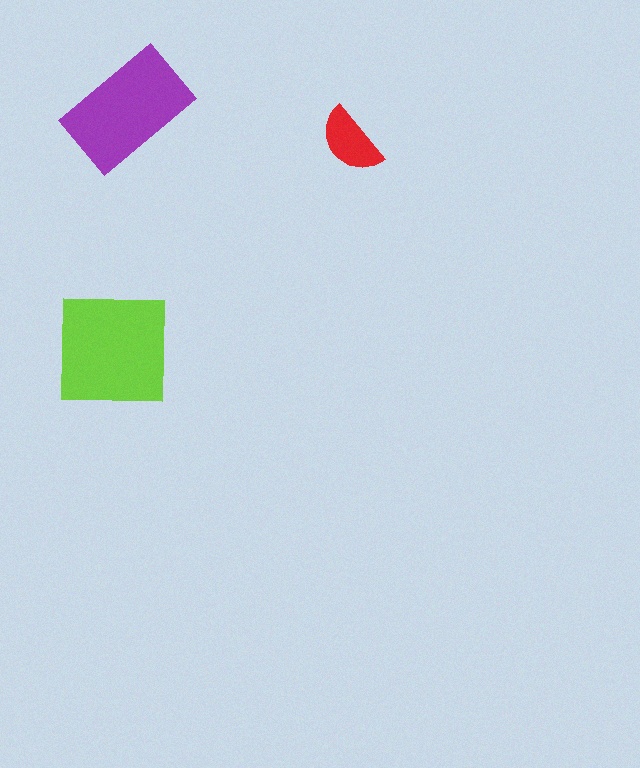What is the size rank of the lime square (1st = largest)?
1st.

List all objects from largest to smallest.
The lime square, the purple rectangle, the red semicircle.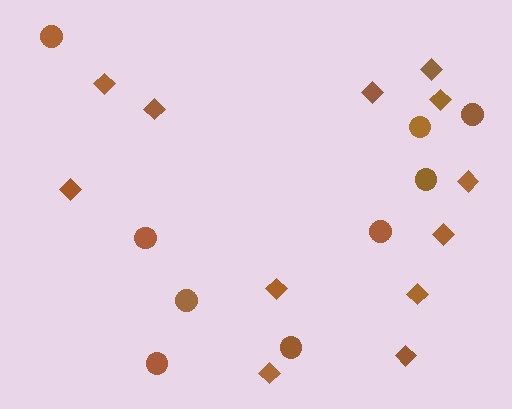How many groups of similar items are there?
There are 2 groups: one group of circles (9) and one group of diamonds (12).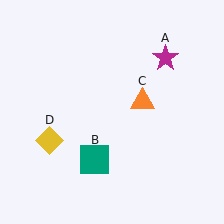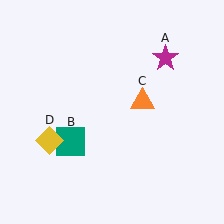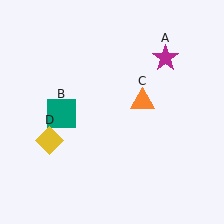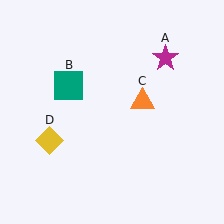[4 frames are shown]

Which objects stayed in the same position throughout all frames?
Magenta star (object A) and orange triangle (object C) and yellow diamond (object D) remained stationary.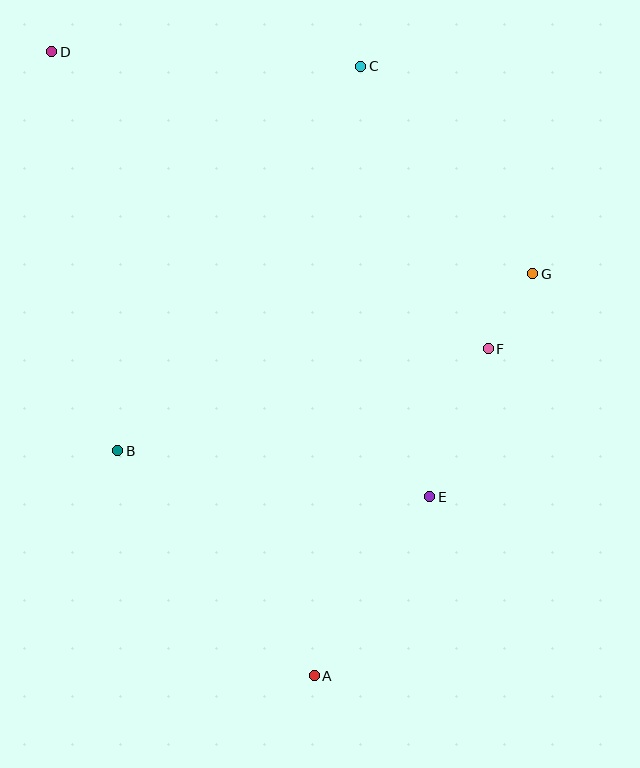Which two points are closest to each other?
Points F and G are closest to each other.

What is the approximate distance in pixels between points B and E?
The distance between B and E is approximately 315 pixels.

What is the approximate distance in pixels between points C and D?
The distance between C and D is approximately 310 pixels.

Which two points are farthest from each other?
Points A and D are farthest from each other.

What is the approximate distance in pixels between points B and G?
The distance between B and G is approximately 451 pixels.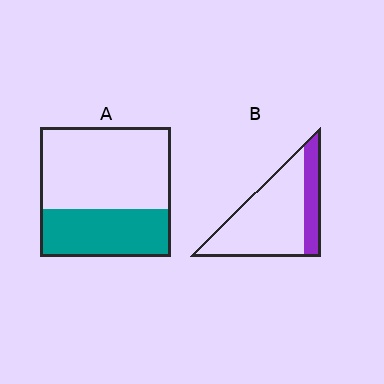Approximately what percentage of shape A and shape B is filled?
A is approximately 35% and B is approximately 25%.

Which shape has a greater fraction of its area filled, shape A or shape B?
Shape A.